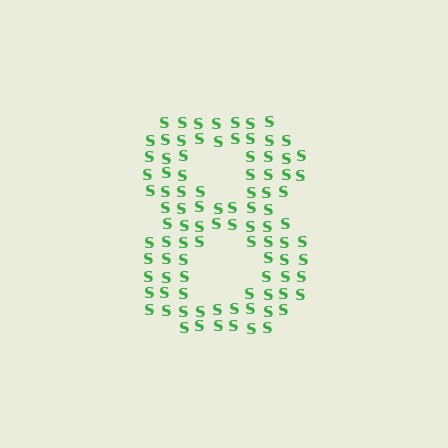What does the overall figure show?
The overall figure shows the digit 8.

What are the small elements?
The small elements are letter S's.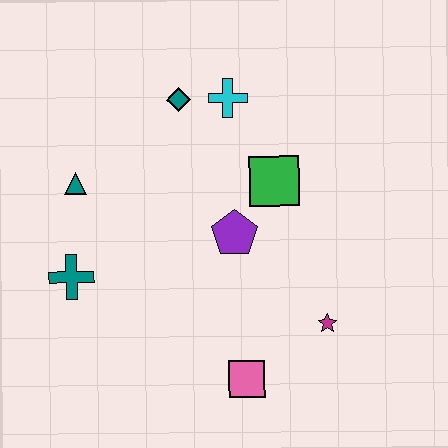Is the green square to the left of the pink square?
No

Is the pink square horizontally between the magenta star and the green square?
No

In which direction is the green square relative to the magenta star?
The green square is above the magenta star.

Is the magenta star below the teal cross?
Yes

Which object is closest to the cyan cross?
The teal diamond is closest to the cyan cross.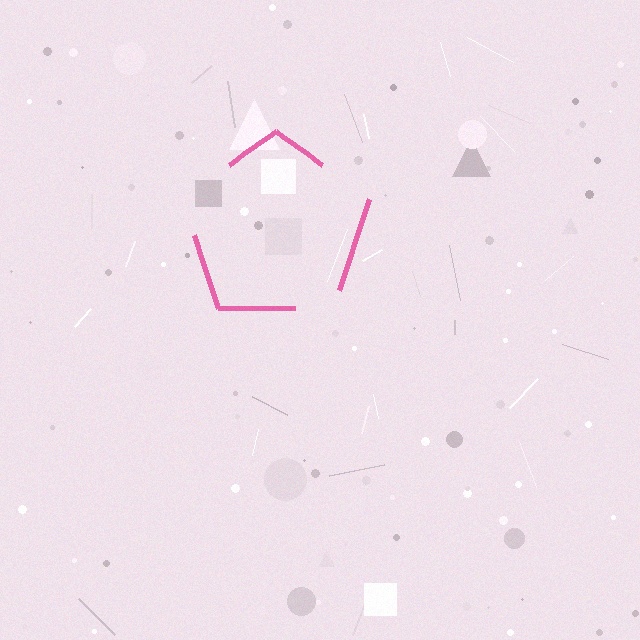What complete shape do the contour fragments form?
The contour fragments form a pentagon.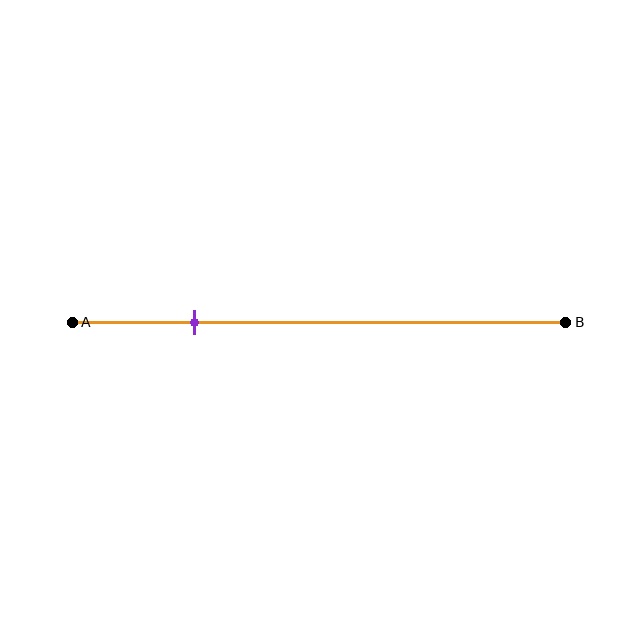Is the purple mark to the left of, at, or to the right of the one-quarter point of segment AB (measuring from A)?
The purple mark is approximately at the one-quarter point of segment AB.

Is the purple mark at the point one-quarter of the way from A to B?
Yes, the mark is approximately at the one-quarter point.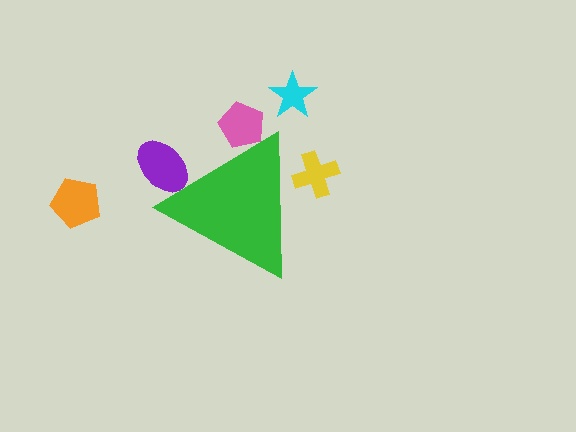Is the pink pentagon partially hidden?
Yes, the pink pentagon is partially hidden behind the green triangle.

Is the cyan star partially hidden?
No, the cyan star is fully visible.